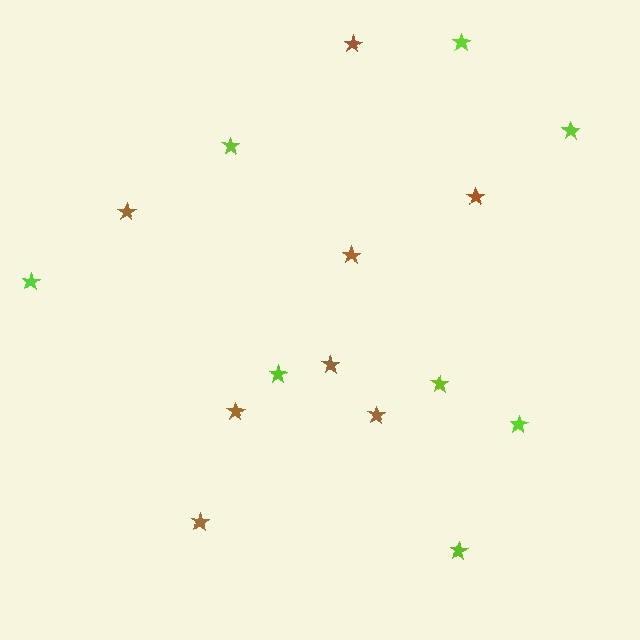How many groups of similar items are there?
There are 2 groups: one group of lime stars (8) and one group of brown stars (8).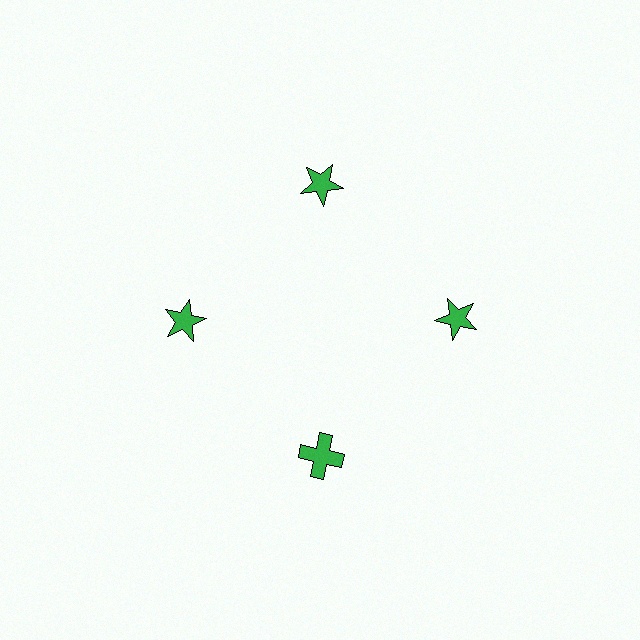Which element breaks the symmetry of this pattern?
The green cross at roughly the 6 o'clock position breaks the symmetry. All other shapes are green stars.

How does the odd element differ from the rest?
It has a different shape: cross instead of star.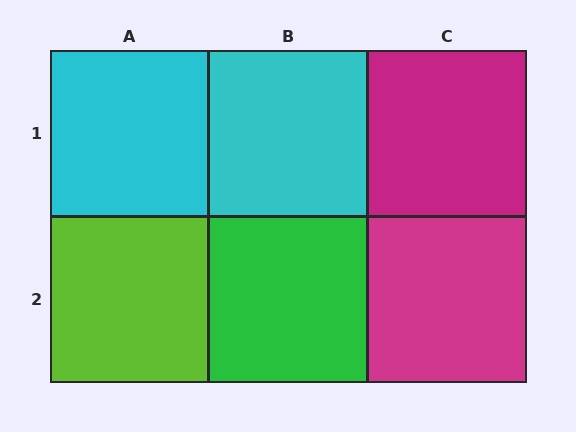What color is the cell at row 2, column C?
Magenta.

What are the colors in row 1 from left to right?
Cyan, cyan, magenta.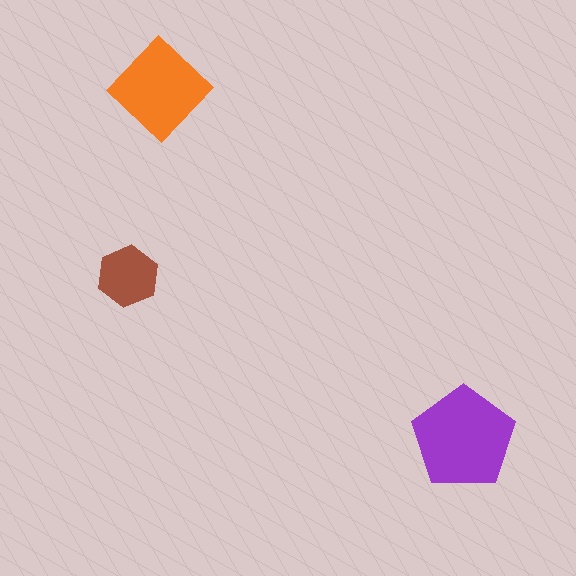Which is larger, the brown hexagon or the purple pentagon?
The purple pentagon.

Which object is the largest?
The purple pentagon.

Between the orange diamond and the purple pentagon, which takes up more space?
The purple pentagon.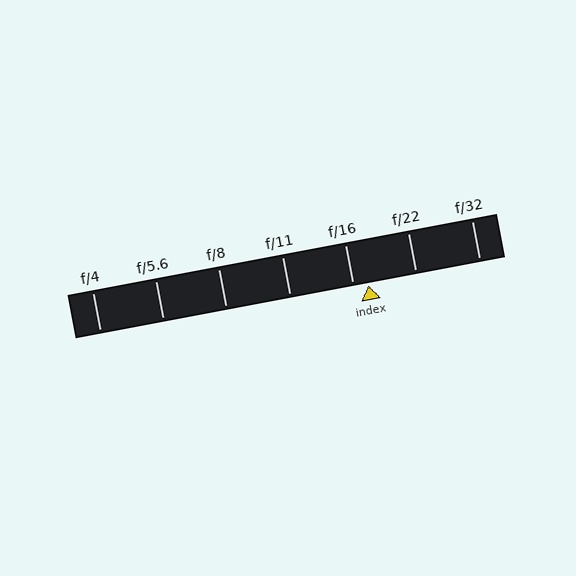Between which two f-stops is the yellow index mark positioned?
The index mark is between f/16 and f/22.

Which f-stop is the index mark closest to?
The index mark is closest to f/16.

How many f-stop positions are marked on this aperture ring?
There are 7 f-stop positions marked.